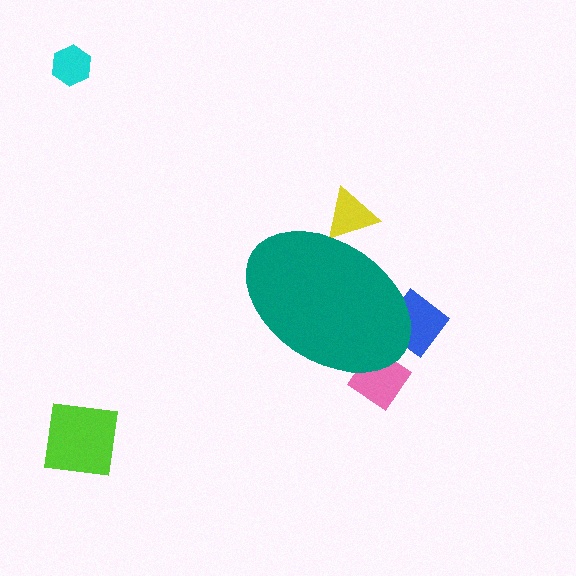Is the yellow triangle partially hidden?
Yes, the yellow triangle is partially hidden behind the teal ellipse.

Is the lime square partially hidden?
No, the lime square is fully visible.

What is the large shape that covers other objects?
A teal ellipse.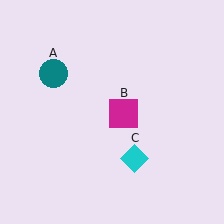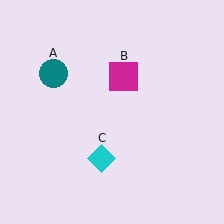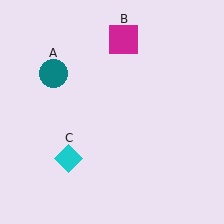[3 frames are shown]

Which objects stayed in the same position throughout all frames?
Teal circle (object A) remained stationary.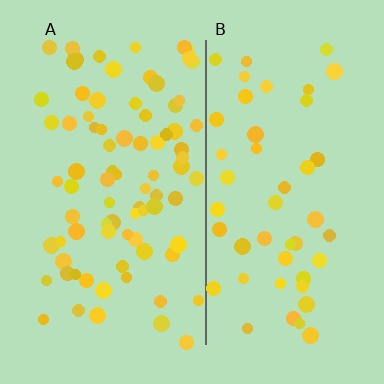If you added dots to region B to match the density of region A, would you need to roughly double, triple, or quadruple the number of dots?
Approximately double.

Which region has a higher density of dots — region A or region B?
A (the left).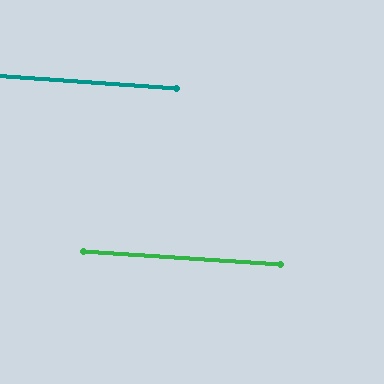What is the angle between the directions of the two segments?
Approximately 0 degrees.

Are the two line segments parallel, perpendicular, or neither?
Parallel — their directions differ by only 0.2°.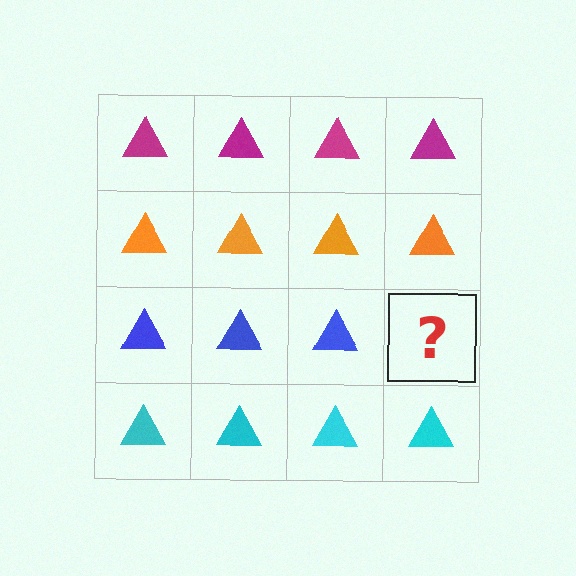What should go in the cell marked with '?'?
The missing cell should contain a blue triangle.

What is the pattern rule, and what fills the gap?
The rule is that each row has a consistent color. The gap should be filled with a blue triangle.